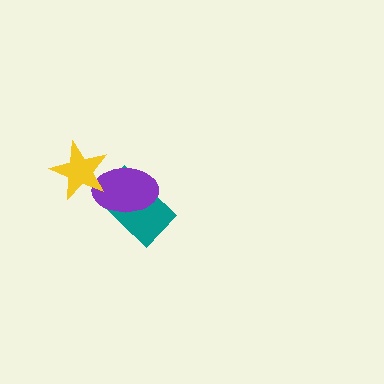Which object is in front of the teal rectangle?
The purple ellipse is in front of the teal rectangle.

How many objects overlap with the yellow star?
1 object overlaps with the yellow star.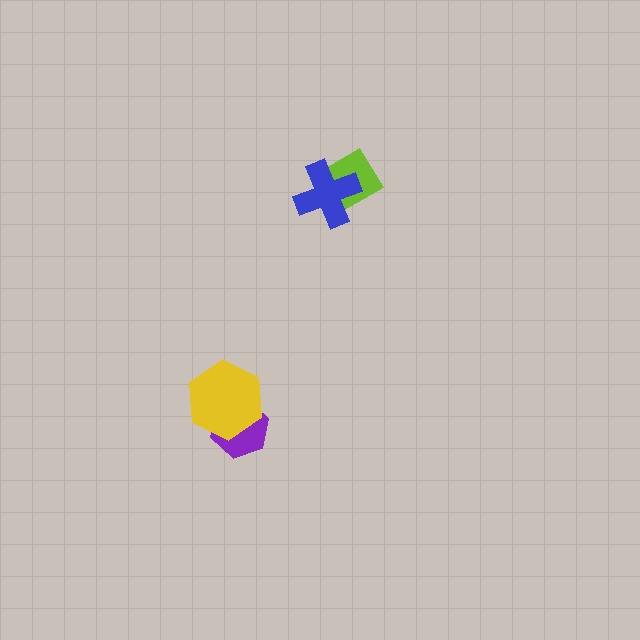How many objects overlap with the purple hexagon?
1 object overlaps with the purple hexagon.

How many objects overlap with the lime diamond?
1 object overlaps with the lime diamond.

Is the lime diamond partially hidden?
Yes, it is partially covered by another shape.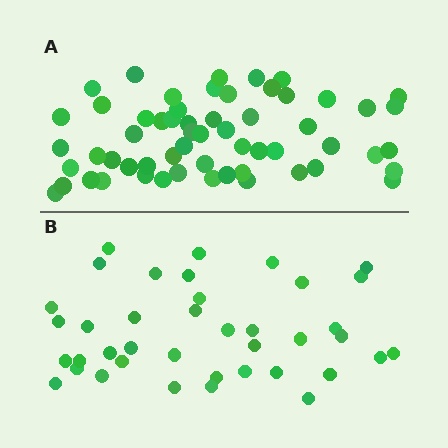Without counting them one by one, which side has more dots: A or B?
Region A (the top region) has more dots.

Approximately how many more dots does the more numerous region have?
Region A has approximately 20 more dots than region B.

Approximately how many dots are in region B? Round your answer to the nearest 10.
About 40 dots. (The exact count is 39, which rounds to 40.)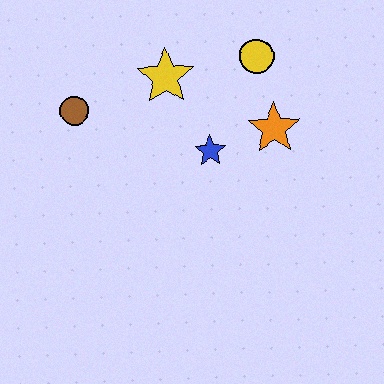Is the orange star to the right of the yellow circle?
Yes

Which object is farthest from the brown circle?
The orange star is farthest from the brown circle.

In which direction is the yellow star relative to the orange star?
The yellow star is to the left of the orange star.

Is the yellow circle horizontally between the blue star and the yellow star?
No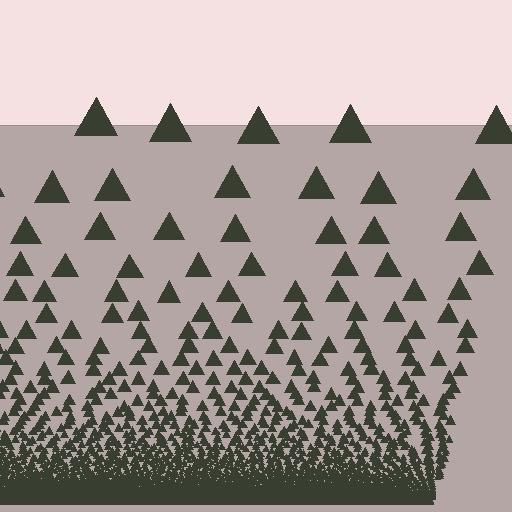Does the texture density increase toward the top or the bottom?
Density increases toward the bottom.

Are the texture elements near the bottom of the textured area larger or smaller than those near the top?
Smaller. The gradient is inverted — elements near the bottom are smaller and denser.